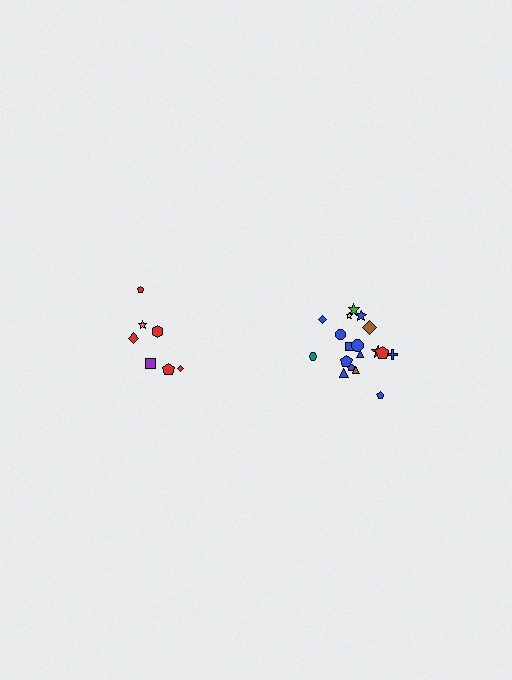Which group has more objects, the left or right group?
The right group.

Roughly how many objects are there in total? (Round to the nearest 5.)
Roughly 25 objects in total.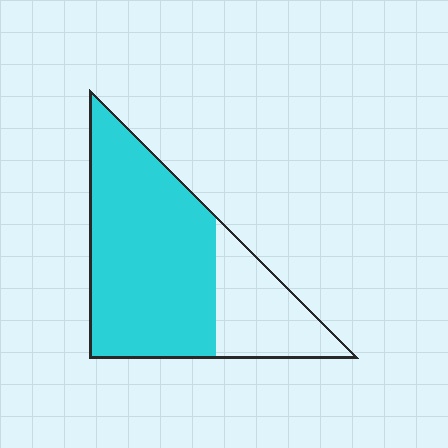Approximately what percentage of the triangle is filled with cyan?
Approximately 70%.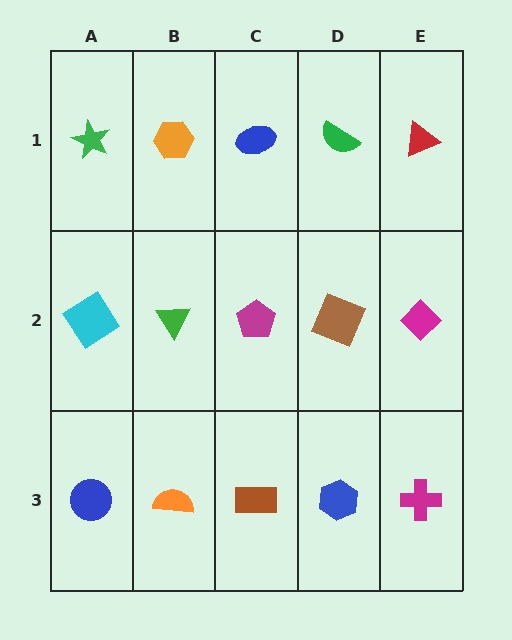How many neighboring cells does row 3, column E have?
2.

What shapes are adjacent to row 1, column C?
A magenta pentagon (row 2, column C), an orange hexagon (row 1, column B), a green semicircle (row 1, column D).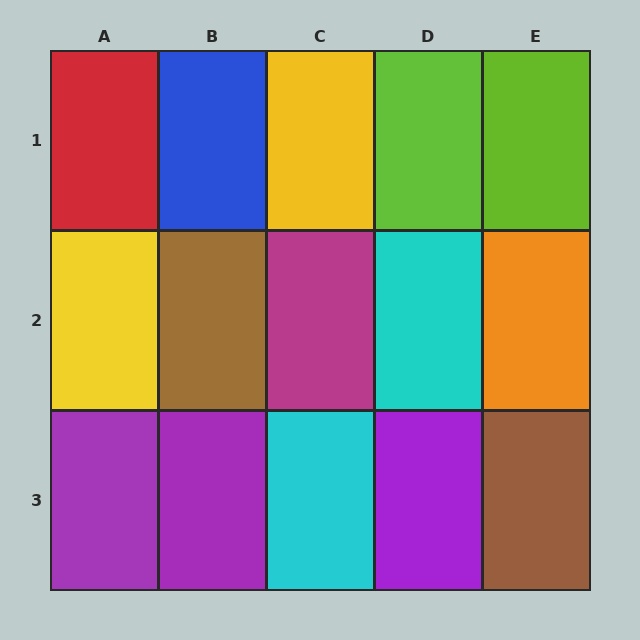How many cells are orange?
1 cell is orange.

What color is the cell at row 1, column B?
Blue.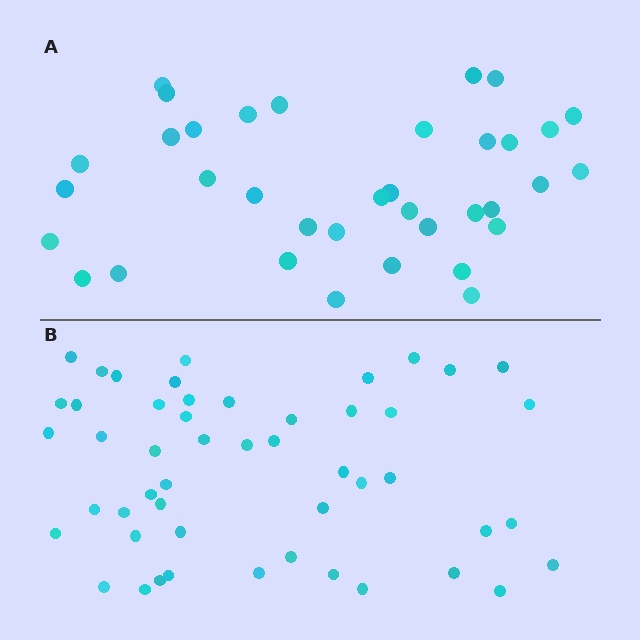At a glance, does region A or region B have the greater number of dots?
Region B (the bottom region) has more dots.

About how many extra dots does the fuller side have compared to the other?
Region B has approximately 15 more dots than region A.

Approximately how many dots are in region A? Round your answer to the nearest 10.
About 40 dots. (The exact count is 36, which rounds to 40.)